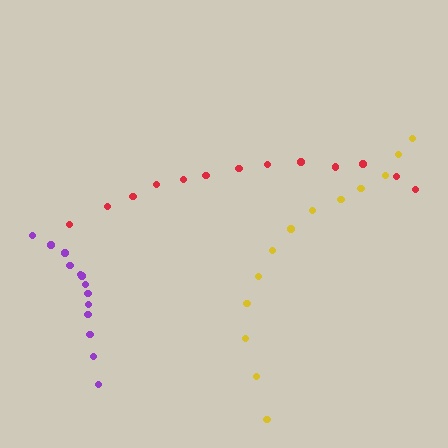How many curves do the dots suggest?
There are 3 distinct paths.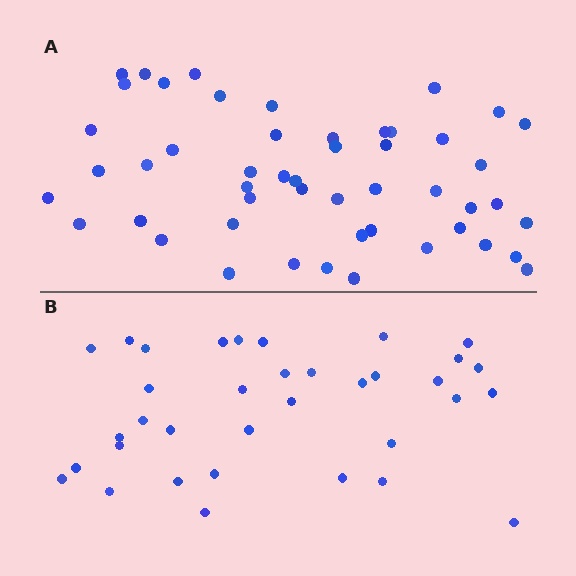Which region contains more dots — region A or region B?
Region A (the top region) has more dots.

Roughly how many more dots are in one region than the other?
Region A has approximately 15 more dots than region B.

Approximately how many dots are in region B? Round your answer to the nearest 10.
About 40 dots. (The exact count is 35, which rounds to 40.)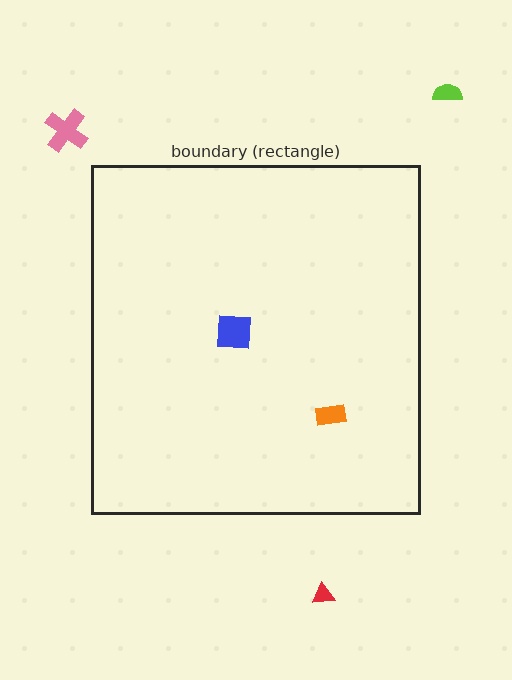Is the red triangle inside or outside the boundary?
Outside.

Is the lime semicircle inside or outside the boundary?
Outside.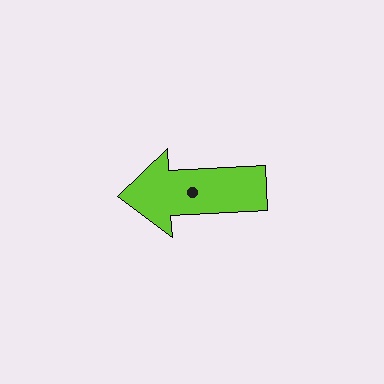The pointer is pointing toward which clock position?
Roughly 9 o'clock.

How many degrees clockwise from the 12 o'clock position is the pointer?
Approximately 267 degrees.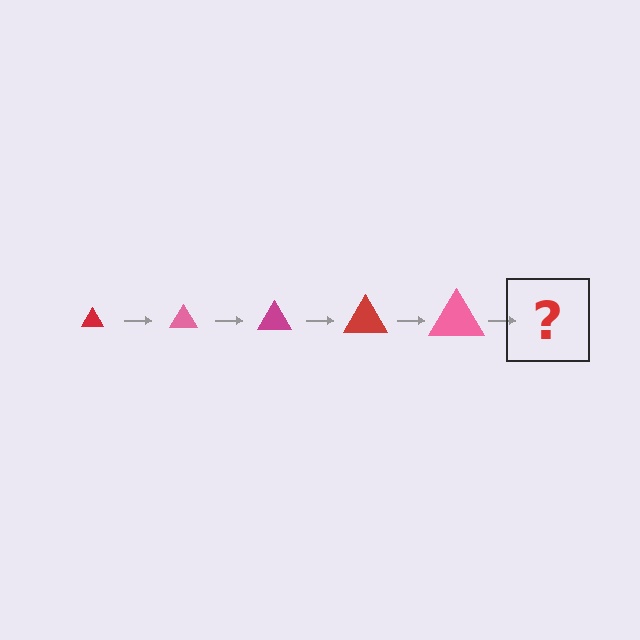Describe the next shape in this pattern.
It should be a magenta triangle, larger than the previous one.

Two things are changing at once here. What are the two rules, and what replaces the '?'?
The two rules are that the triangle grows larger each step and the color cycles through red, pink, and magenta. The '?' should be a magenta triangle, larger than the previous one.